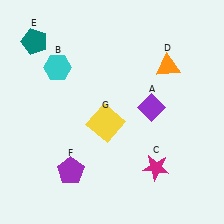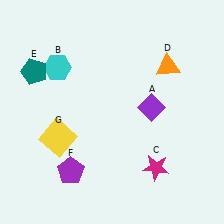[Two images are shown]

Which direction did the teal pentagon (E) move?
The teal pentagon (E) moved down.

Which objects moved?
The objects that moved are: the teal pentagon (E), the yellow square (G).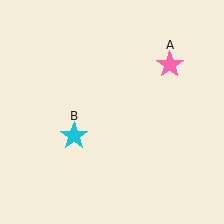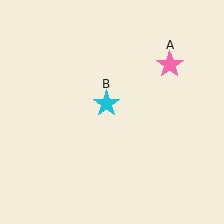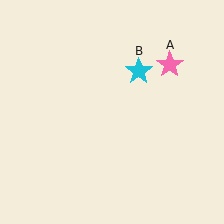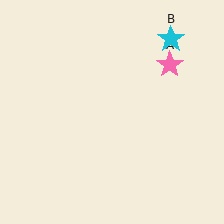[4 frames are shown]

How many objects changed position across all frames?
1 object changed position: cyan star (object B).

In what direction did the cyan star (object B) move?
The cyan star (object B) moved up and to the right.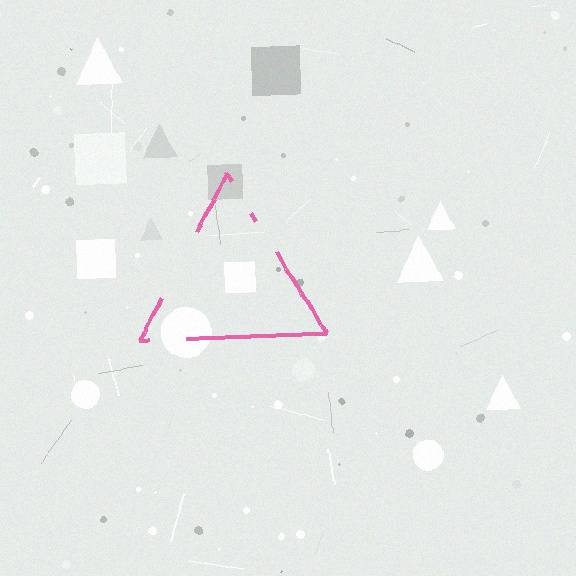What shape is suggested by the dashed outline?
The dashed outline suggests a triangle.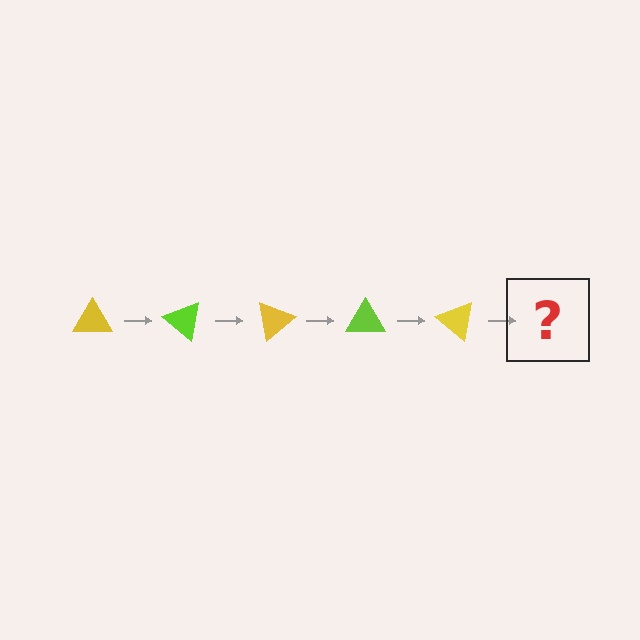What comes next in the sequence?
The next element should be a lime triangle, rotated 200 degrees from the start.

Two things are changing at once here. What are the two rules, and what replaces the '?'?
The two rules are that it rotates 40 degrees each step and the color cycles through yellow and lime. The '?' should be a lime triangle, rotated 200 degrees from the start.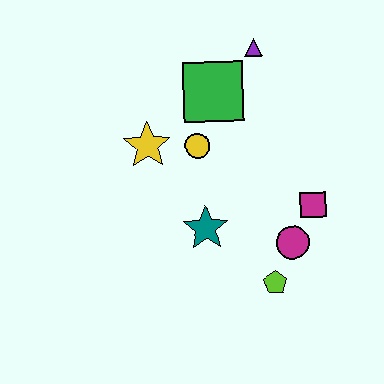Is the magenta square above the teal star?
Yes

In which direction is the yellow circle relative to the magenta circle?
The yellow circle is above the magenta circle.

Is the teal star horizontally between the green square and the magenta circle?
No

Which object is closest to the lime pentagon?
The magenta circle is closest to the lime pentagon.